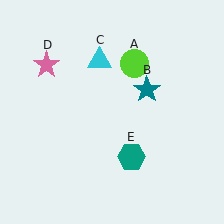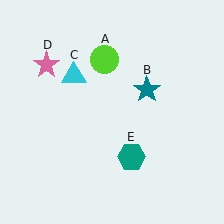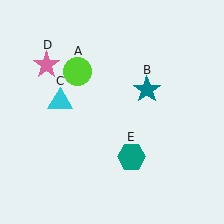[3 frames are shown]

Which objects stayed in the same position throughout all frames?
Teal star (object B) and pink star (object D) and teal hexagon (object E) remained stationary.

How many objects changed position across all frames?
2 objects changed position: lime circle (object A), cyan triangle (object C).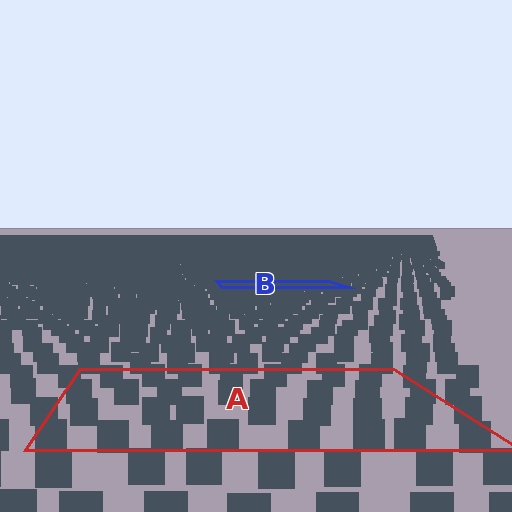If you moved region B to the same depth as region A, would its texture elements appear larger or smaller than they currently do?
They would appear larger. At a closer depth, the same texture elements are projected at a bigger on-screen size.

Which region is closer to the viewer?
Region A is closer. The texture elements there are larger and more spread out.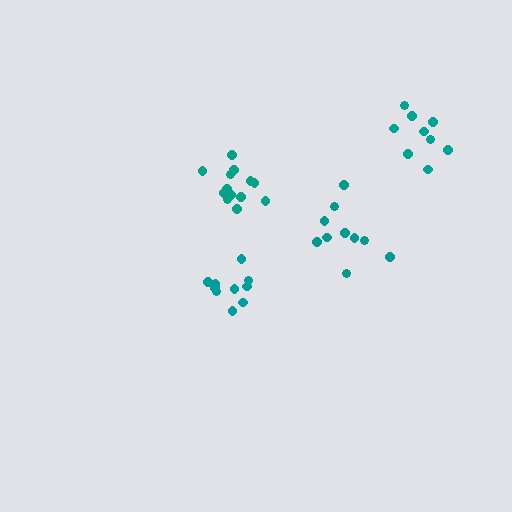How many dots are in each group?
Group 1: 13 dots, Group 2: 10 dots, Group 3: 10 dots, Group 4: 9 dots (42 total).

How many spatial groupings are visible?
There are 4 spatial groupings.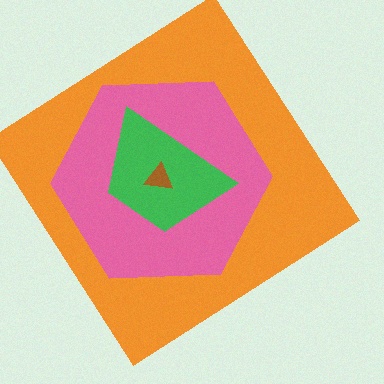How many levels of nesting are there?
4.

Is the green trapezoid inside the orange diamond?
Yes.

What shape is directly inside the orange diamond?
The pink hexagon.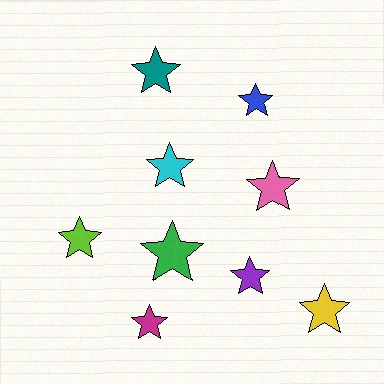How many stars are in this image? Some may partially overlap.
There are 9 stars.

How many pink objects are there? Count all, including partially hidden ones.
There is 1 pink object.